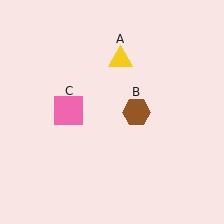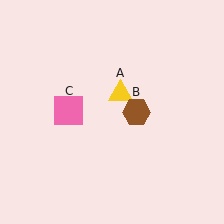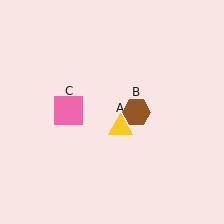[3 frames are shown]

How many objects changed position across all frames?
1 object changed position: yellow triangle (object A).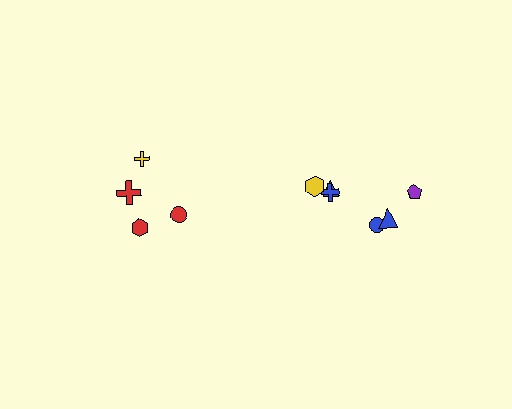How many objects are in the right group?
There are 6 objects.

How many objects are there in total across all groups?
There are 10 objects.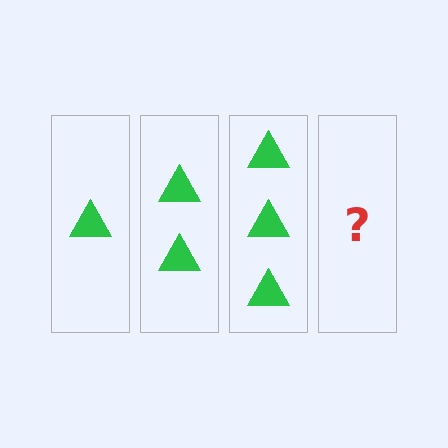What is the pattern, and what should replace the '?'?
The pattern is that each step adds one more triangle. The '?' should be 4 triangles.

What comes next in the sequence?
The next element should be 4 triangles.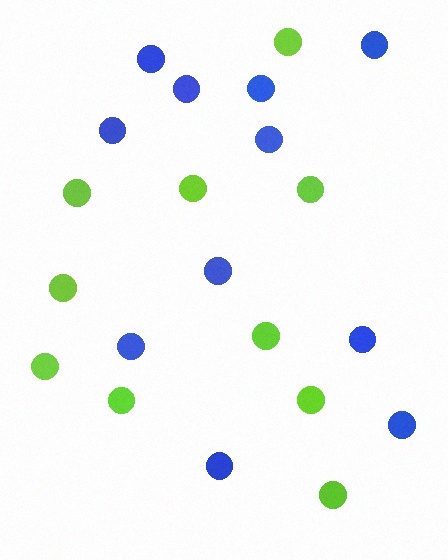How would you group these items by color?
There are 2 groups: one group of blue circles (11) and one group of lime circles (10).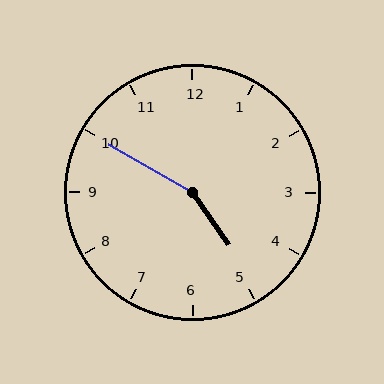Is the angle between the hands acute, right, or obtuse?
It is obtuse.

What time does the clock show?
4:50.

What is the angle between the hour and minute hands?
Approximately 155 degrees.